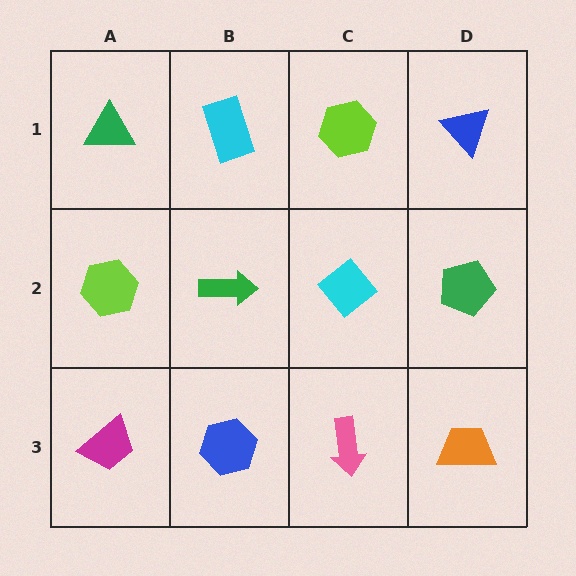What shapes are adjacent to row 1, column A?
A lime hexagon (row 2, column A), a cyan rectangle (row 1, column B).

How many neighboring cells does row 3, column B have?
3.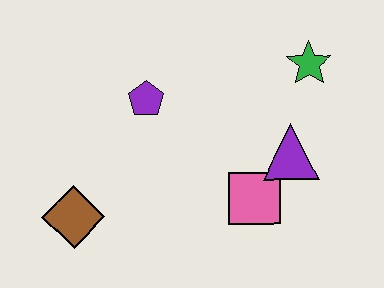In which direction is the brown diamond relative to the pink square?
The brown diamond is to the left of the pink square.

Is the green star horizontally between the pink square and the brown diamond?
No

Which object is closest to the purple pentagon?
The brown diamond is closest to the purple pentagon.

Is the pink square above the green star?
No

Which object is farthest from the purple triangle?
The brown diamond is farthest from the purple triangle.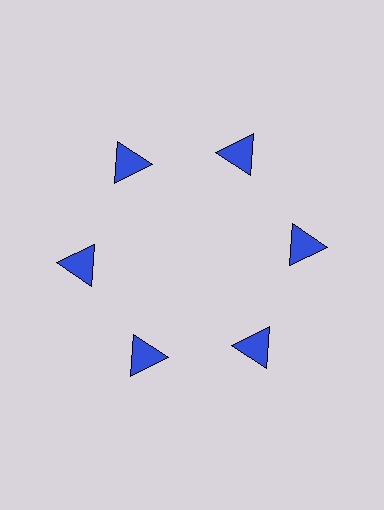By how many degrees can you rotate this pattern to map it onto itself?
The pattern maps onto itself every 60 degrees of rotation.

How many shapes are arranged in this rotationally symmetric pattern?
There are 6 shapes, arranged in 6 groups of 1.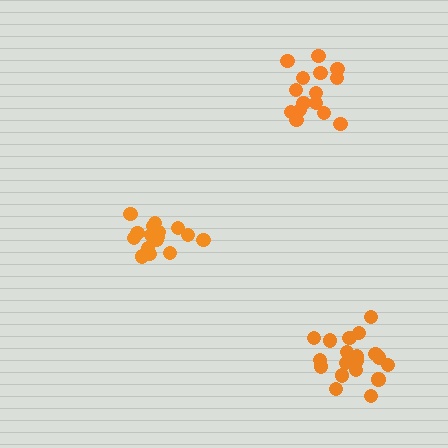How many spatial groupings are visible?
There are 3 spatial groupings.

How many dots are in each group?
Group 1: 17 dots, Group 2: 20 dots, Group 3: 15 dots (52 total).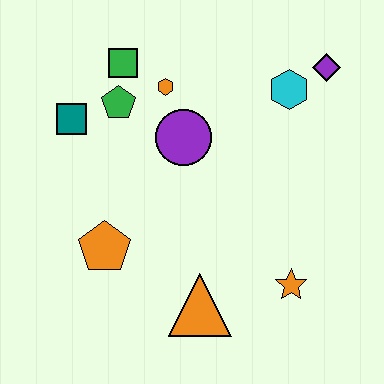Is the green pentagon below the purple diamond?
Yes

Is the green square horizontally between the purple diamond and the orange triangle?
No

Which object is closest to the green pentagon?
The green square is closest to the green pentagon.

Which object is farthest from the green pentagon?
The orange star is farthest from the green pentagon.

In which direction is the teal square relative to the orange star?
The teal square is to the left of the orange star.